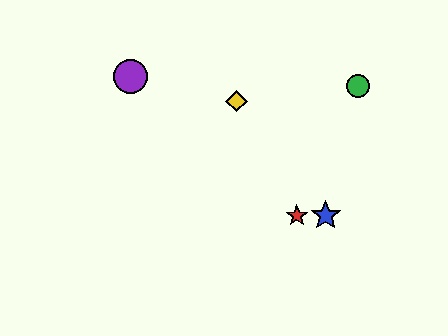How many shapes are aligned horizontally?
2 shapes (the red star, the blue star) are aligned horizontally.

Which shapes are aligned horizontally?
The red star, the blue star are aligned horizontally.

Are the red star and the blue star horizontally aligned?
Yes, both are at y≈216.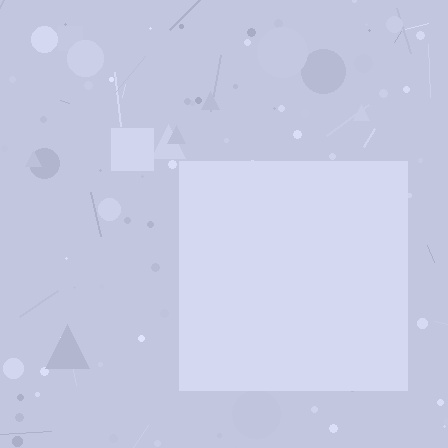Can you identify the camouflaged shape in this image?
The camouflaged shape is a square.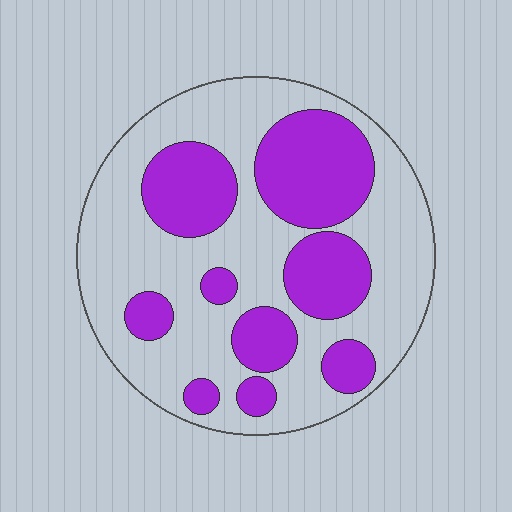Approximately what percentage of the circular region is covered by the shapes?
Approximately 35%.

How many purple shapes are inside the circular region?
9.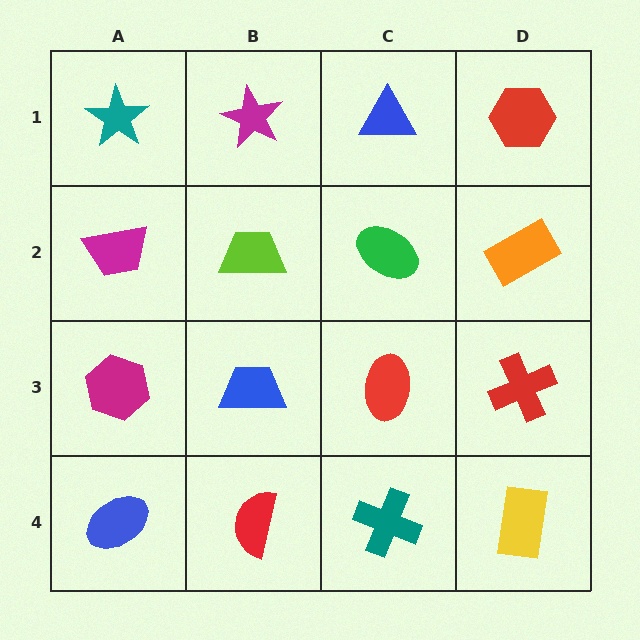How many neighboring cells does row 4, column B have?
3.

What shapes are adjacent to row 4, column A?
A magenta hexagon (row 3, column A), a red semicircle (row 4, column B).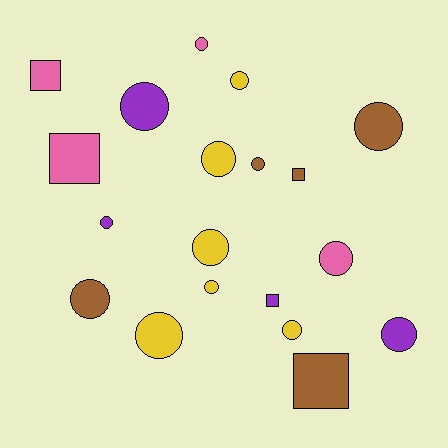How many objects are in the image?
There are 19 objects.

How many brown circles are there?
There are 3 brown circles.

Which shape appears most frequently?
Circle, with 14 objects.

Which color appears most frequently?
Yellow, with 6 objects.